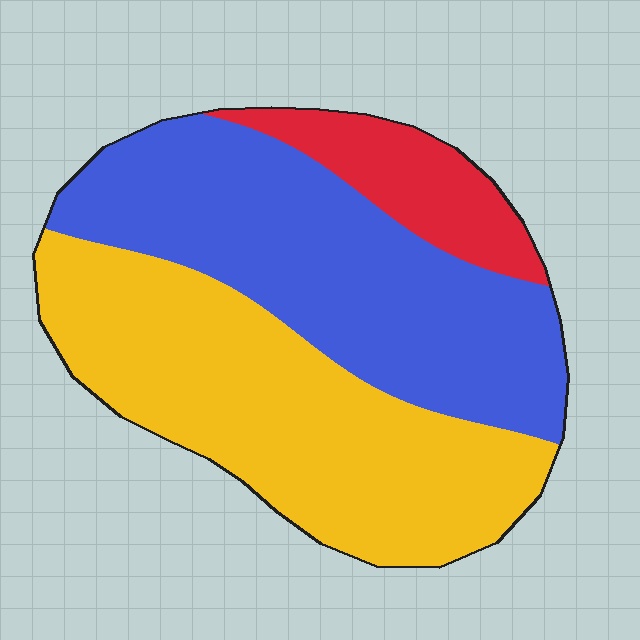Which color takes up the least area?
Red, at roughly 10%.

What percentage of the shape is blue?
Blue covers 43% of the shape.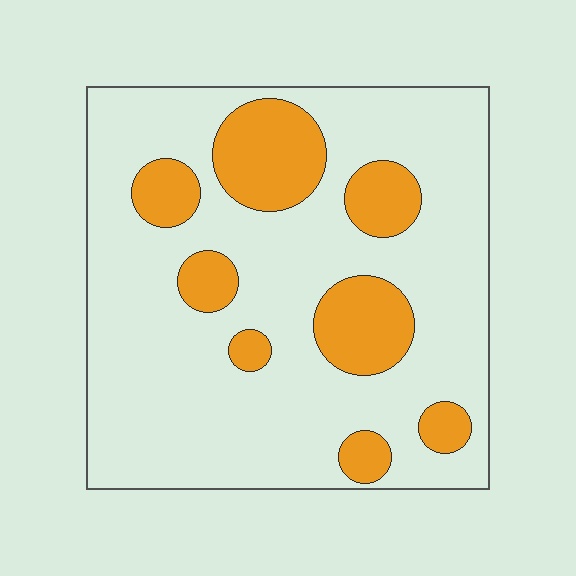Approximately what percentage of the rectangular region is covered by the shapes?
Approximately 20%.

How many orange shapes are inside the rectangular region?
8.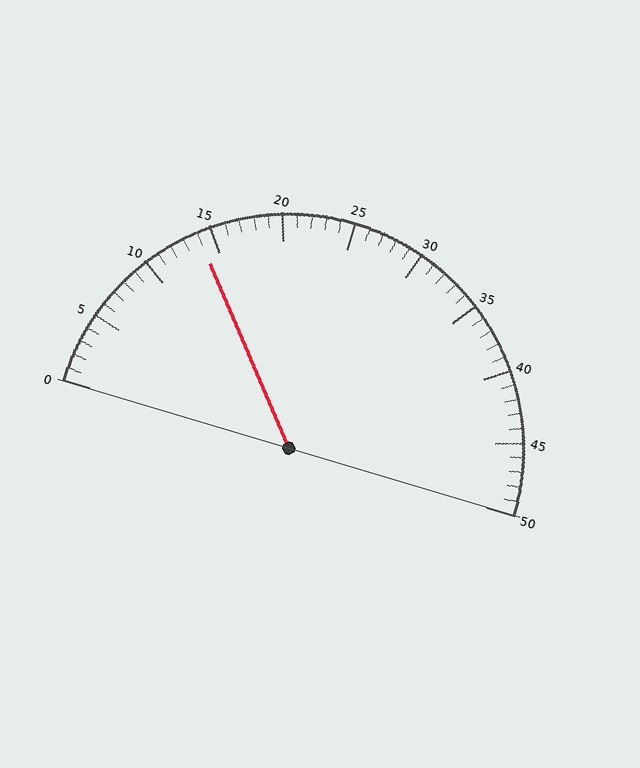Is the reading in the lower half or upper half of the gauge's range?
The reading is in the lower half of the range (0 to 50).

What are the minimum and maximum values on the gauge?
The gauge ranges from 0 to 50.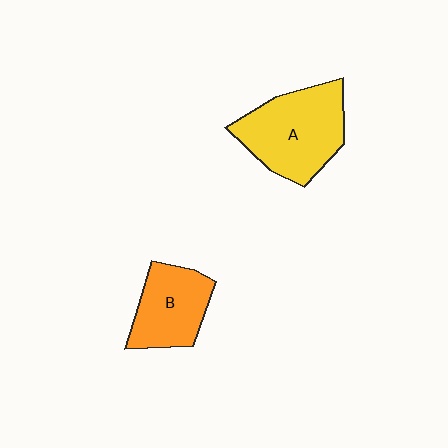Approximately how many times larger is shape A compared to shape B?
Approximately 1.4 times.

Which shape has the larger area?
Shape A (yellow).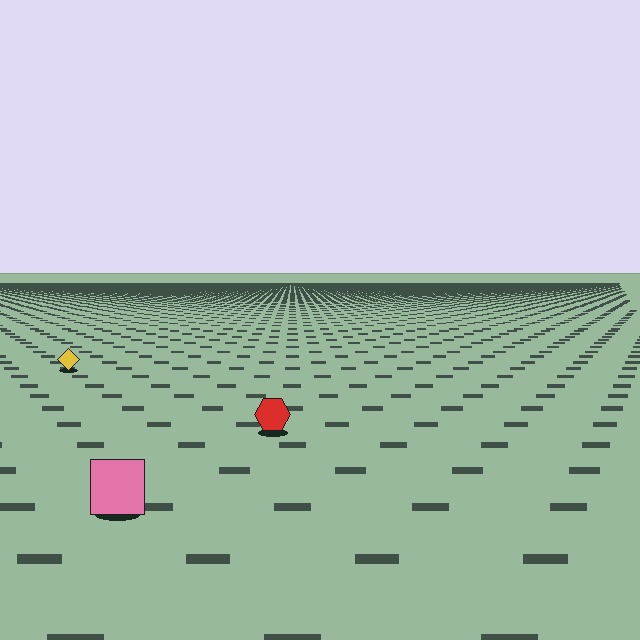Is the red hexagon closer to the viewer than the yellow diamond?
Yes. The red hexagon is closer — you can tell from the texture gradient: the ground texture is coarser near it.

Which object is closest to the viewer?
The pink square is closest. The texture marks near it are larger and more spread out.